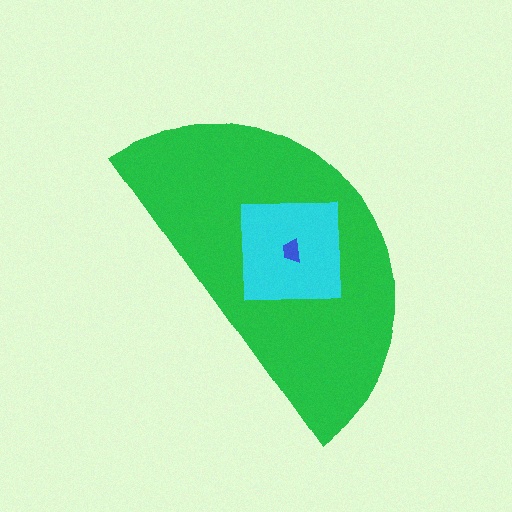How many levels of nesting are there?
3.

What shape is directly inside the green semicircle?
The cyan square.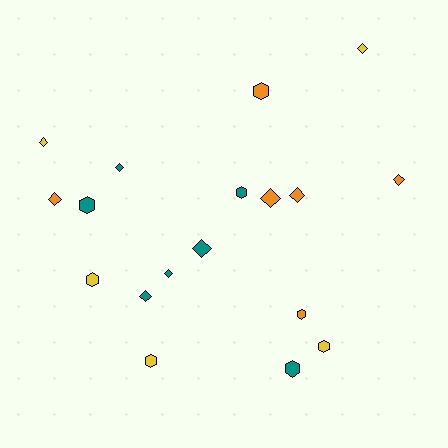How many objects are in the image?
There are 18 objects.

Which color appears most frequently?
Teal, with 7 objects.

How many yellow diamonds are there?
There are 2 yellow diamonds.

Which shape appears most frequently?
Diamond, with 10 objects.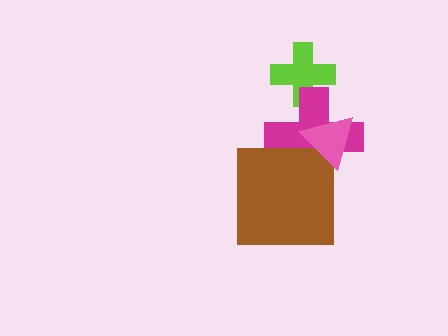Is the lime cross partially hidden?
Yes, it is partially covered by another shape.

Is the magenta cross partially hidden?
Yes, it is partially covered by another shape.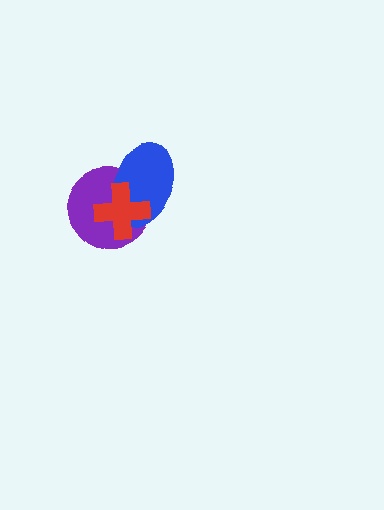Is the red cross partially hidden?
No, no other shape covers it.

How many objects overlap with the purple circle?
2 objects overlap with the purple circle.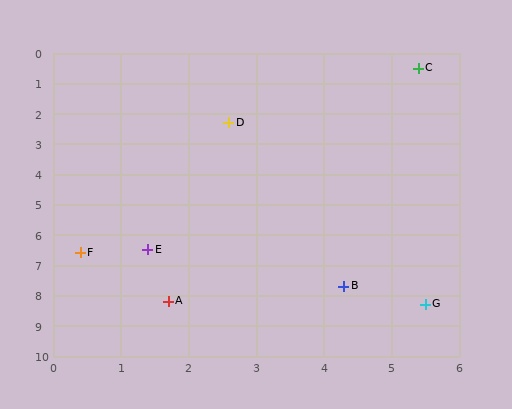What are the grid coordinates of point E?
Point E is at approximately (1.4, 6.5).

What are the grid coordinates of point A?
Point A is at approximately (1.7, 8.2).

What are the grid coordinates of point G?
Point G is at approximately (5.5, 8.3).